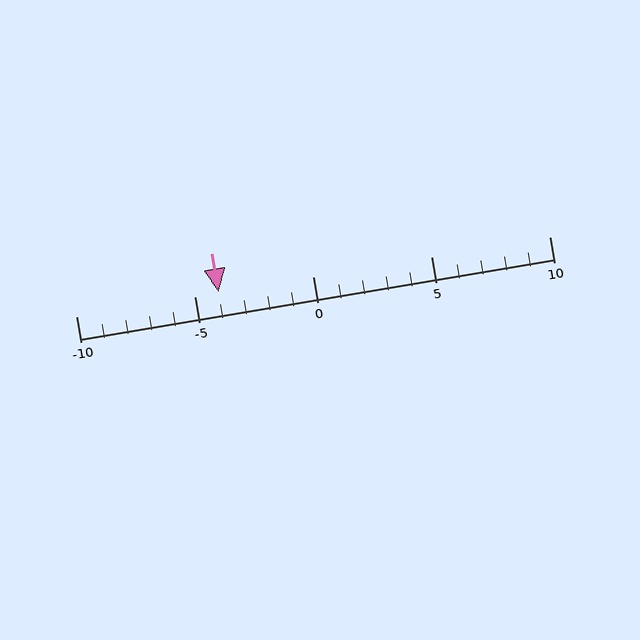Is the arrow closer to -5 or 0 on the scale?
The arrow is closer to -5.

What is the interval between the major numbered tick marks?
The major tick marks are spaced 5 units apart.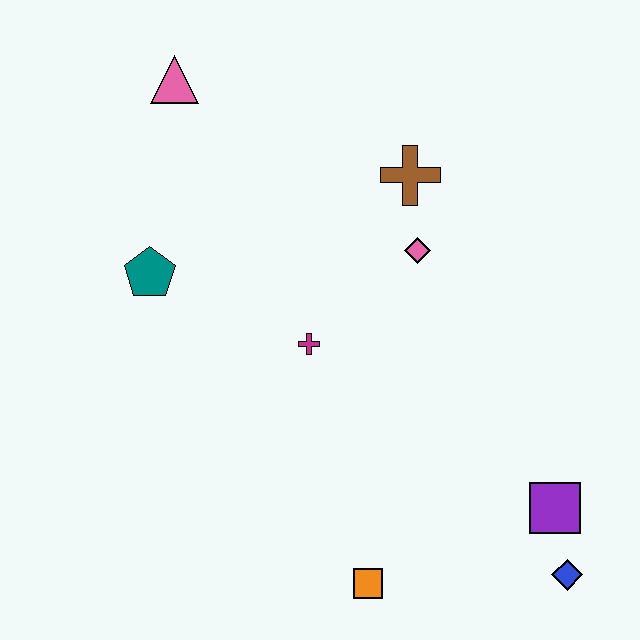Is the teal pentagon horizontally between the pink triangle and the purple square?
No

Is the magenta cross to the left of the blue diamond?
Yes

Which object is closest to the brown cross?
The pink diamond is closest to the brown cross.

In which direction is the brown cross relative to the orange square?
The brown cross is above the orange square.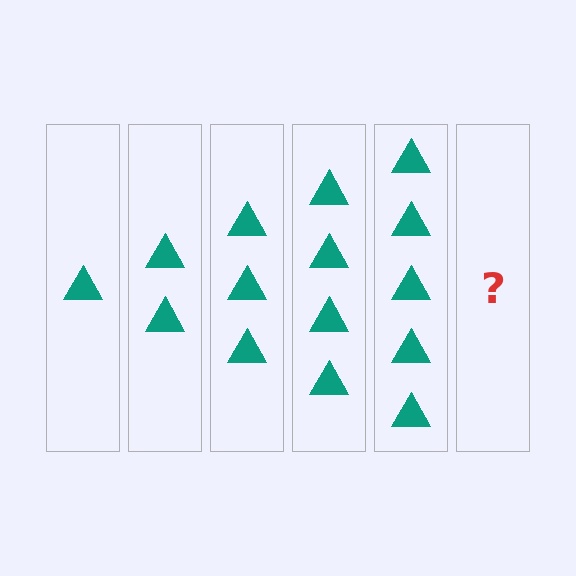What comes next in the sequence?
The next element should be 6 triangles.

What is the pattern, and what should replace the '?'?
The pattern is that each step adds one more triangle. The '?' should be 6 triangles.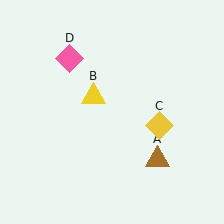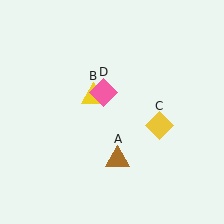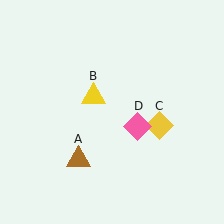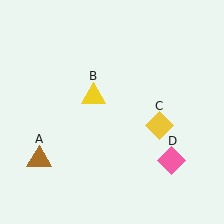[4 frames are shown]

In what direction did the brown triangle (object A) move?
The brown triangle (object A) moved left.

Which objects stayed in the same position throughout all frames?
Yellow triangle (object B) and yellow diamond (object C) remained stationary.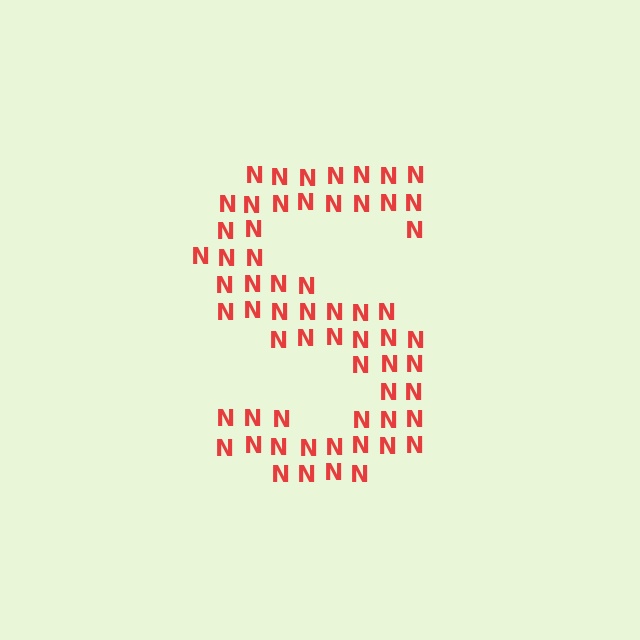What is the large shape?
The large shape is the letter S.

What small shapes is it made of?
It is made of small letter N's.